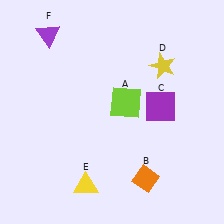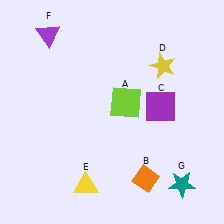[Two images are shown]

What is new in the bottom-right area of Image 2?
A teal star (G) was added in the bottom-right area of Image 2.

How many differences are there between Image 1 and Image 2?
There is 1 difference between the two images.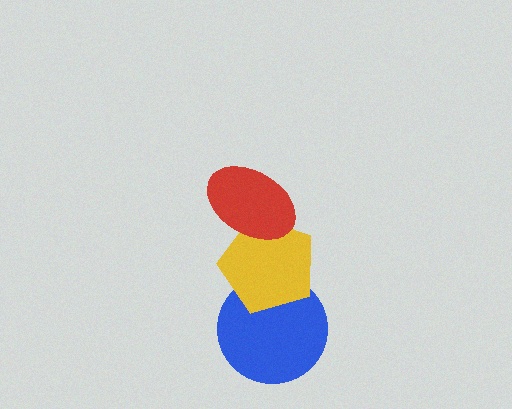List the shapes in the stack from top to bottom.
From top to bottom: the red ellipse, the yellow pentagon, the blue circle.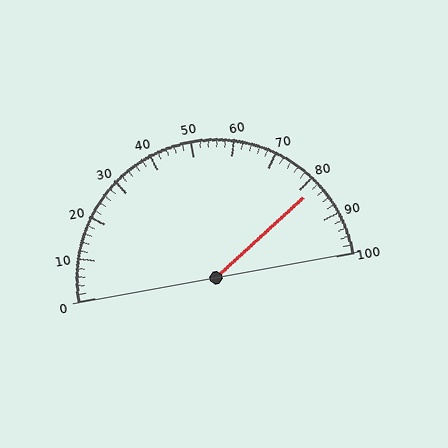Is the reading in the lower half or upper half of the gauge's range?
The reading is in the upper half of the range (0 to 100).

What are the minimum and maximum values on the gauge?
The gauge ranges from 0 to 100.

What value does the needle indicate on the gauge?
The needle indicates approximately 82.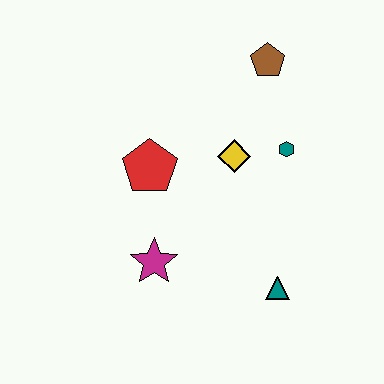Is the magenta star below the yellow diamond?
Yes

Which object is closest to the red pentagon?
The yellow diamond is closest to the red pentagon.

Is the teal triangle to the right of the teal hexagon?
No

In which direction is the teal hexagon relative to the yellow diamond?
The teal hexagon is to the right of the yellow diamond.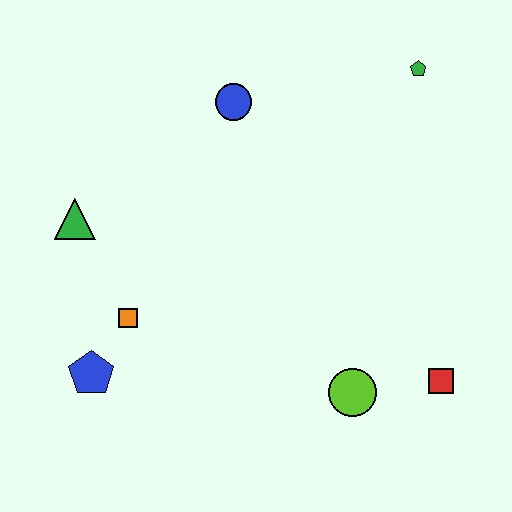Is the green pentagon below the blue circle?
No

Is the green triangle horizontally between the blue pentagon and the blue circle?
No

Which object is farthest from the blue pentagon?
The green pentagon is farthest from the blue pentagon.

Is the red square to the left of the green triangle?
No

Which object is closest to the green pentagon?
The blue circle is closest to the green pentagon.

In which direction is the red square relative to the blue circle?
The red square is below the blue circle.